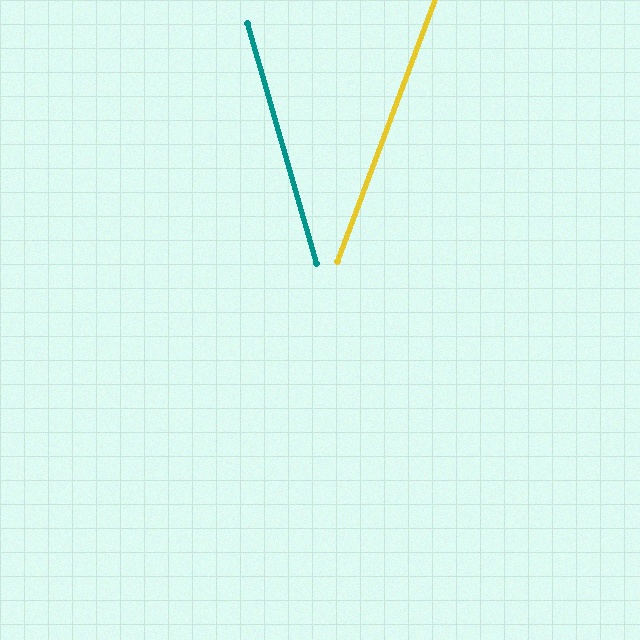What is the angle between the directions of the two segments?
Approximately 36 degrees.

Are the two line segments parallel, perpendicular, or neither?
Neither parallel nor perpendicular — they differ by about 36°.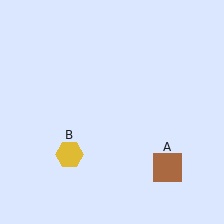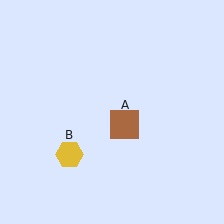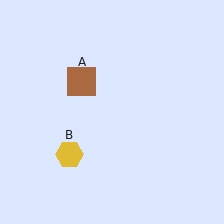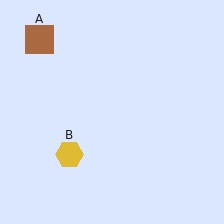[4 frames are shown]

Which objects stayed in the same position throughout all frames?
Yellow hexagon (object B) remained stationary.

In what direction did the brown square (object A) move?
The brown square (object A) moved up and to the left.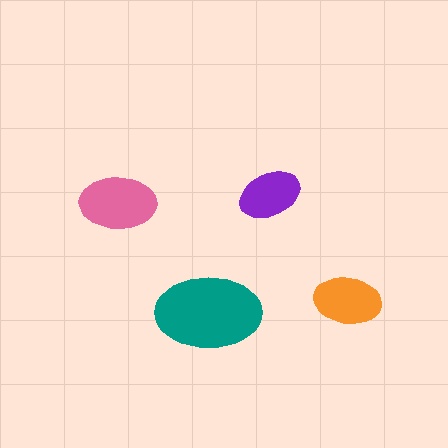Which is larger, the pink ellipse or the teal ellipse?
The teal one.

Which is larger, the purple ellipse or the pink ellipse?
The pink one.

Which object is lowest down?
The teal ellipse is bottommost.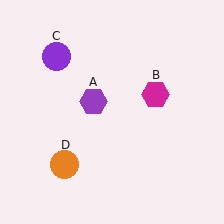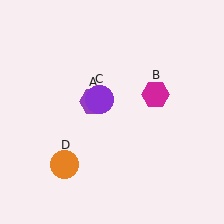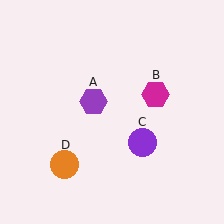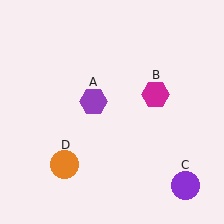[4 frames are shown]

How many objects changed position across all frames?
1 object changed position: purple circle (object C).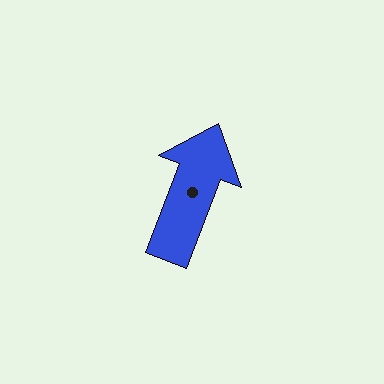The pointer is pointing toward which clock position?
Roughly 1 o'clock.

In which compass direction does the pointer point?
North.